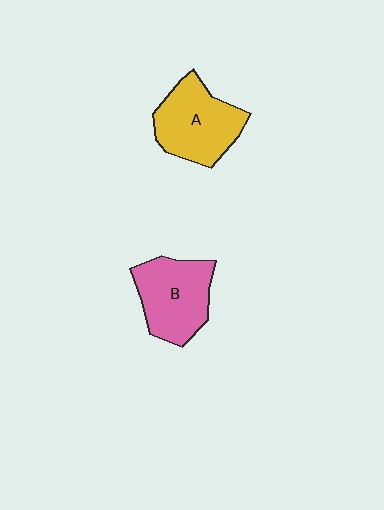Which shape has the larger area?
Shape A (yellow).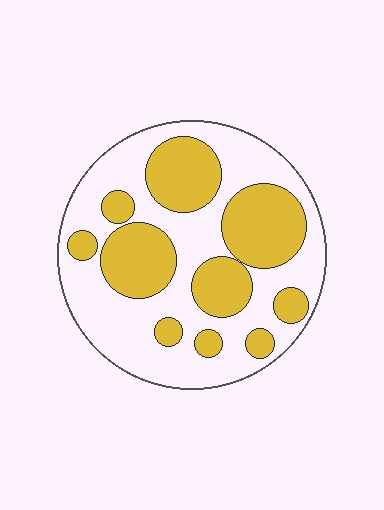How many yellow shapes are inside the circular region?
10.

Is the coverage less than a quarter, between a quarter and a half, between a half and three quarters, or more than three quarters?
Between a quarter and a half.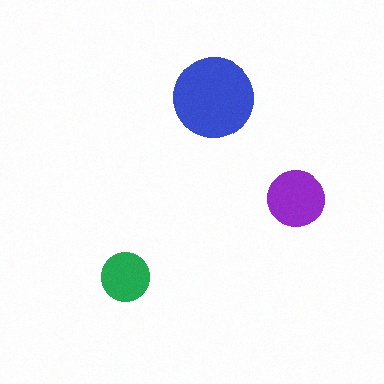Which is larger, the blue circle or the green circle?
The blue one.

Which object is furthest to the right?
The purple circle is rightmost.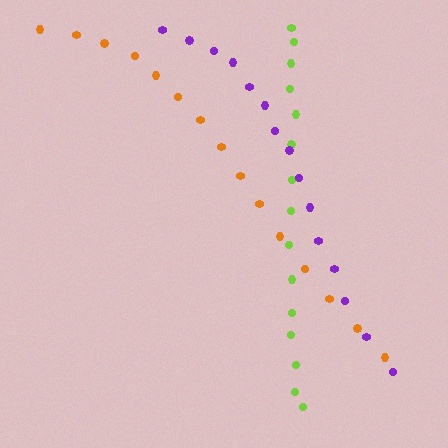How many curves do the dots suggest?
There are 3 distinct paths.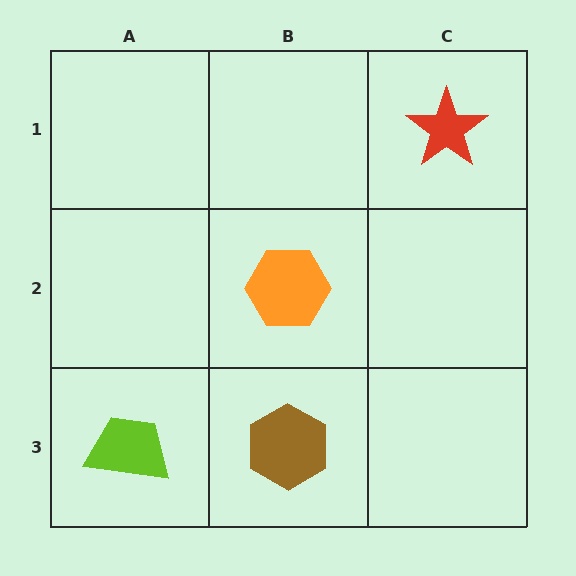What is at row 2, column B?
An orange hexagon.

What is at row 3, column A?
A lime trapezoid.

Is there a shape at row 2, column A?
No, that cell is empty.